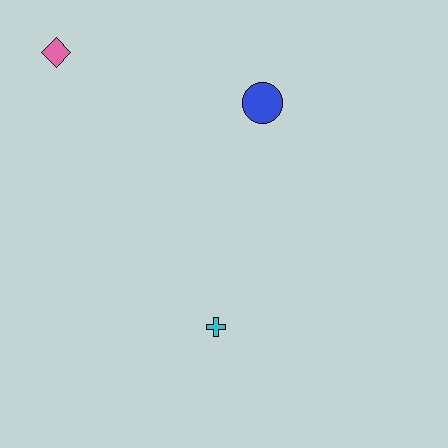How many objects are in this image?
There are 3 objects.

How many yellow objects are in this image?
There are no yellow objects.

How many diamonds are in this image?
There is 1 diamond.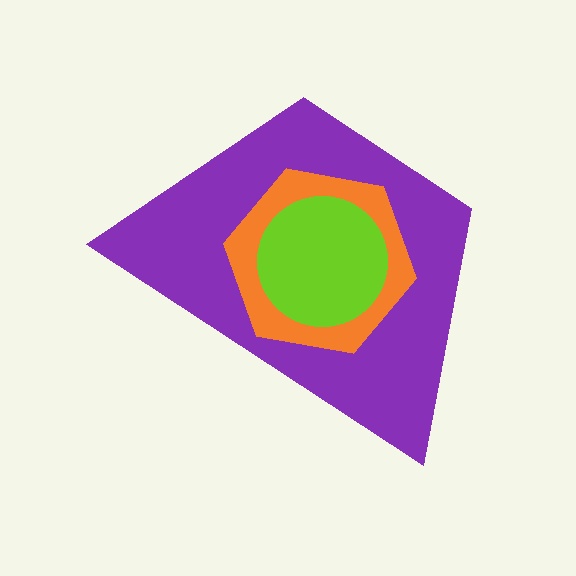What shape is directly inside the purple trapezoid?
The orange hexagon.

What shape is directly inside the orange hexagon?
The lime circle.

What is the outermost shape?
The purple trapezoid.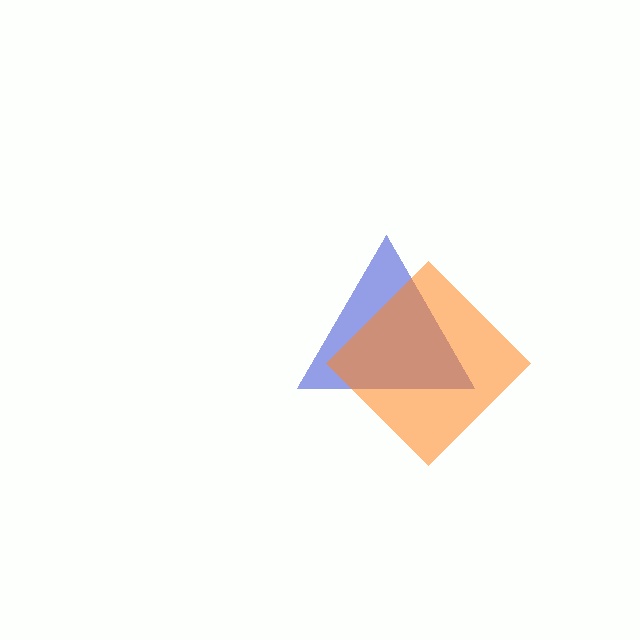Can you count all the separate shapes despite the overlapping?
Yes, there are 2 separate shapes.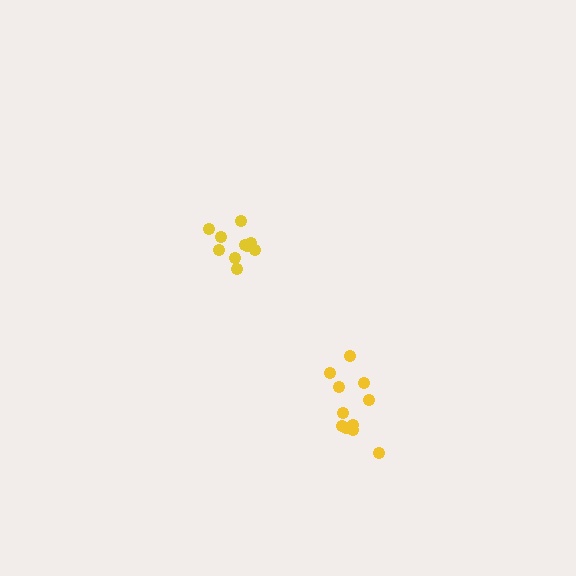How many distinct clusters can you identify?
There are 2 distinct clusters.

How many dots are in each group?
Group 1: 11 dots, Group 2: 10 dots (21 total).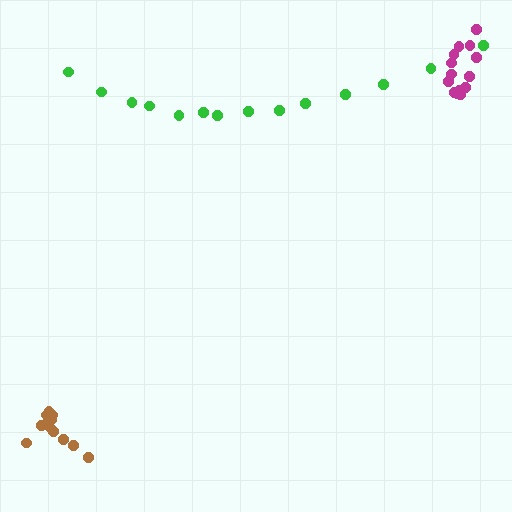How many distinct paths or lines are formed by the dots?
There are 3 distinct paths.